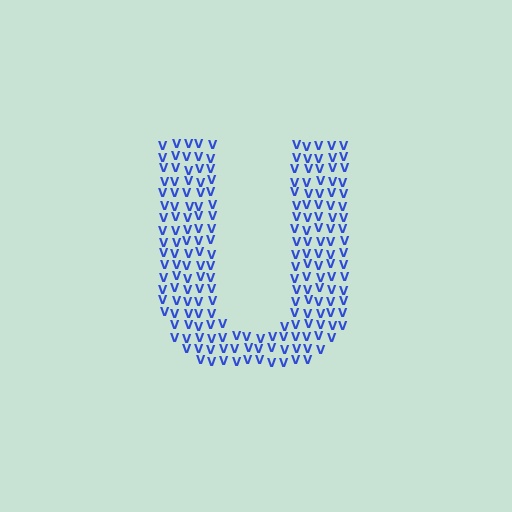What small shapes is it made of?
It is made of small letter V's.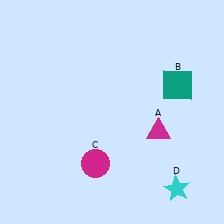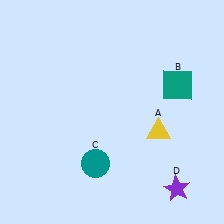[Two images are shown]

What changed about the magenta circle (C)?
In Image 1, C is magenta. In Image 2, it changed to teal.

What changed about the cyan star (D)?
In Image 1, D is cyan. In Image 2, it changed to purple.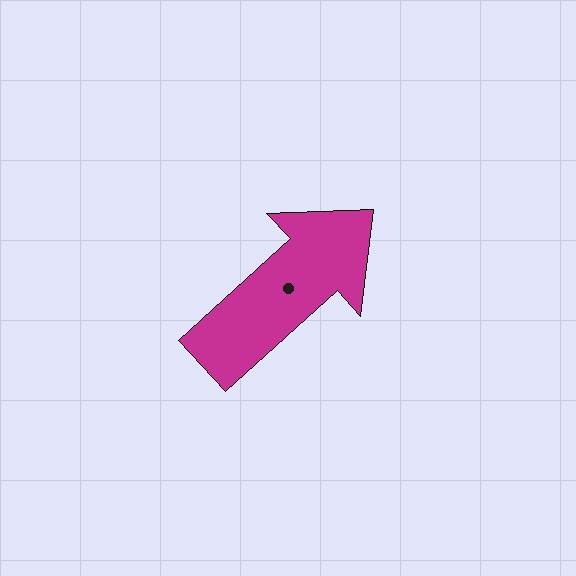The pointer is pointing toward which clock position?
Roughly 2 o'clock.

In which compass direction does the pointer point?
Northeast.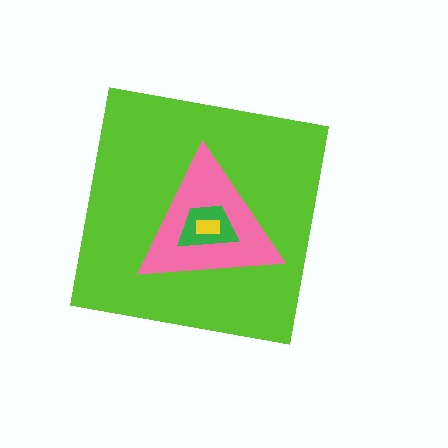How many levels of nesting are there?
4.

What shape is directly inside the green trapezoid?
The yellow rectangle.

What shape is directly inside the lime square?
The pink triangle.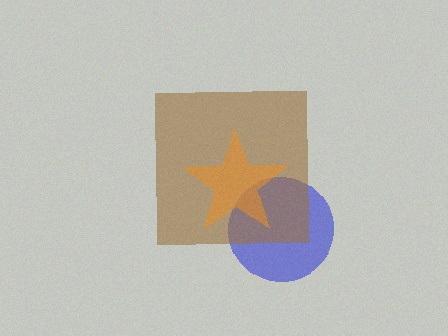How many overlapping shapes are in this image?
There are 3 overlapping shapes in the image.